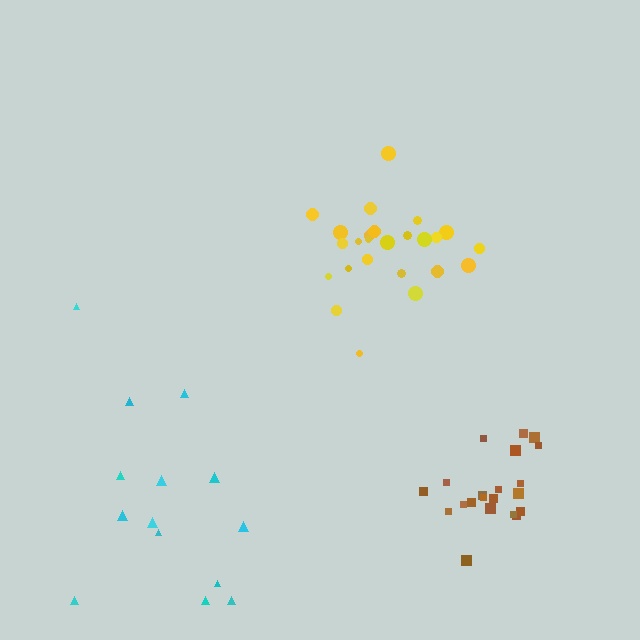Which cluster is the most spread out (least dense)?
Cyan.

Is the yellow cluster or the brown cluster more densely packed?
Yellow.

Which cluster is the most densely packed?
Yellow.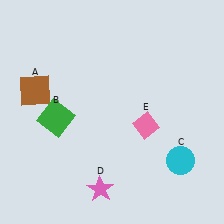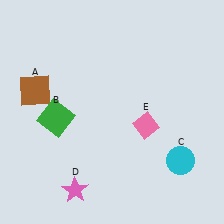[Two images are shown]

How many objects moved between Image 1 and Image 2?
1 object moved between the two images.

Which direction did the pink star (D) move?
The pink star (D) moved left.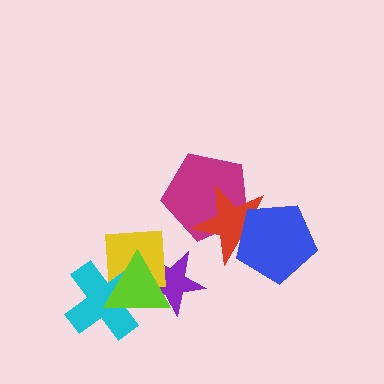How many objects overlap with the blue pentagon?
1 object overlaps with the blue pentagon.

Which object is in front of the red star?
The blue pentagon is in front of the red star.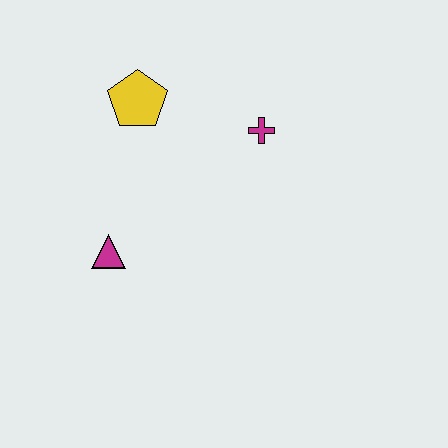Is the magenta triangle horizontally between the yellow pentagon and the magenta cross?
No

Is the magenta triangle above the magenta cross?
No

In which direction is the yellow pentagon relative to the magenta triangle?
The yellow pentagon is above the magenta triangle.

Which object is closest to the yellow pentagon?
The magenta cross is closest to the yellow pentagon.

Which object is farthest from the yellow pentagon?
The magenta triangle is farthest from the yellow pentagon.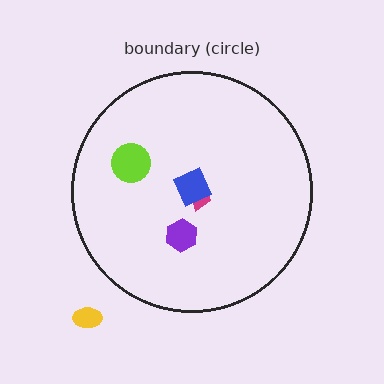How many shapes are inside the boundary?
4 inside, 1 outside.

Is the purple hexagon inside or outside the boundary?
Inside.